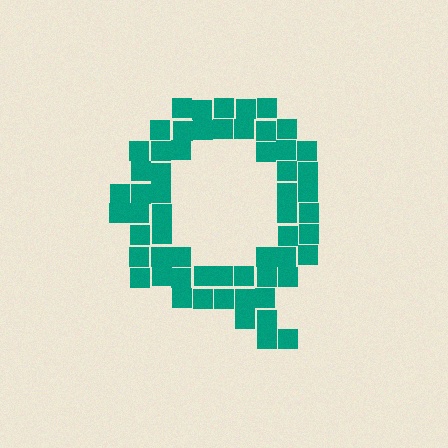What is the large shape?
The large shape is the letter Q.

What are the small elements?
The small elements are squares.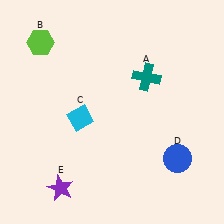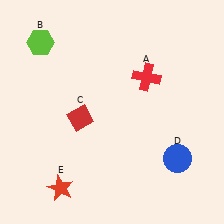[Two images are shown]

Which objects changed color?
A changed from teal to red. C changed from cyan to red. E changed from purple to red.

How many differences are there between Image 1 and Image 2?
There are 3 differences between the two images.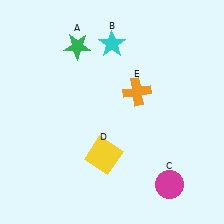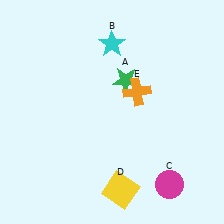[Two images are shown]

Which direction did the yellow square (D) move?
The yellow square (D) moved down.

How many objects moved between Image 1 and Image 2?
2 objects moved between the two images.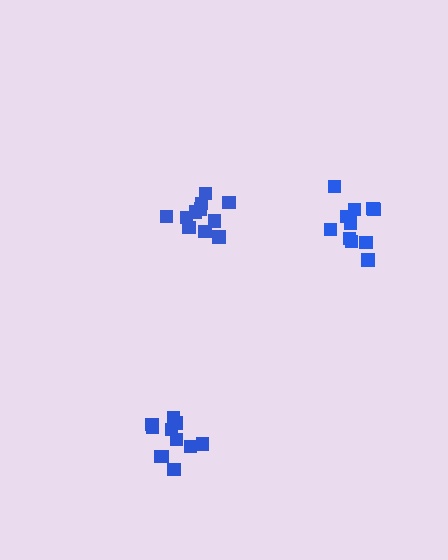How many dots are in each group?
Group 1: 11 dots, Group 2: 11 dots, Group 3: 11 dots (33 total).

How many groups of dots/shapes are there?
There are 3 groups.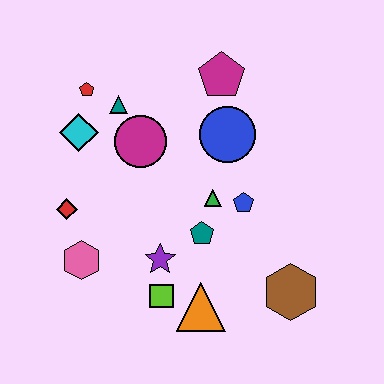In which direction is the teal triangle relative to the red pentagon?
The teal triangle is to the right of the red pentagon.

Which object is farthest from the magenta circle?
The brown hexagon is farthest from the magenta circle.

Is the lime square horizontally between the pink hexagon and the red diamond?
No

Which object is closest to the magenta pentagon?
The blue circle is closest to the magenta pentagon.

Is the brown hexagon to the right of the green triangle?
Yes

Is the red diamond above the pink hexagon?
Yes